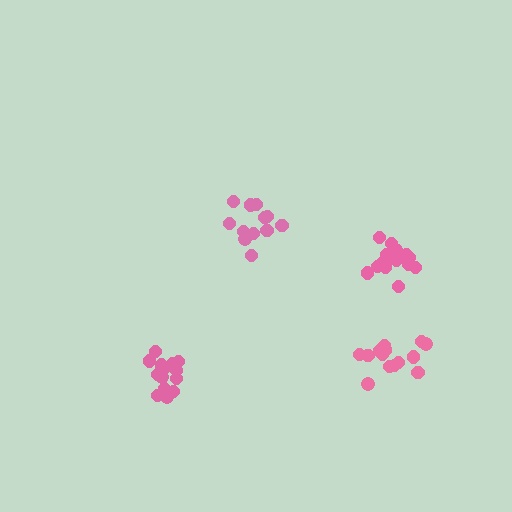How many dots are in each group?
Group 1: 16 dots, Group 2: 15 dots, Group 3: 12 dots, Group 4: 14 dots (57 total).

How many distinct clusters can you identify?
There are 4 distinct clusters.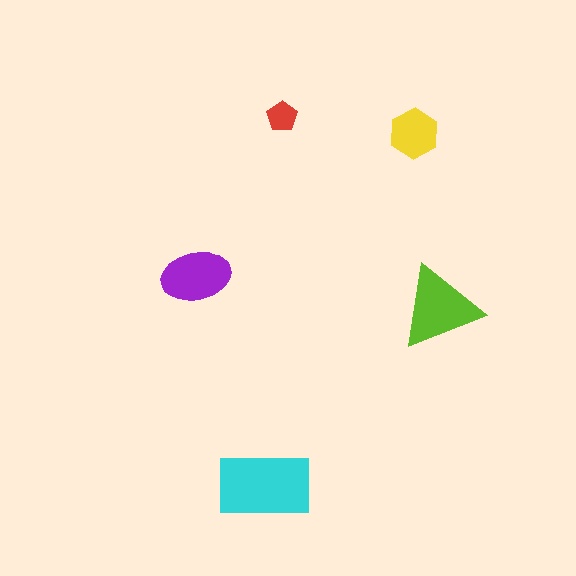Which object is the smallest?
The red pentagon.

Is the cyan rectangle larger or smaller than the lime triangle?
Larger.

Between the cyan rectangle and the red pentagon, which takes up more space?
The cyan rectangle.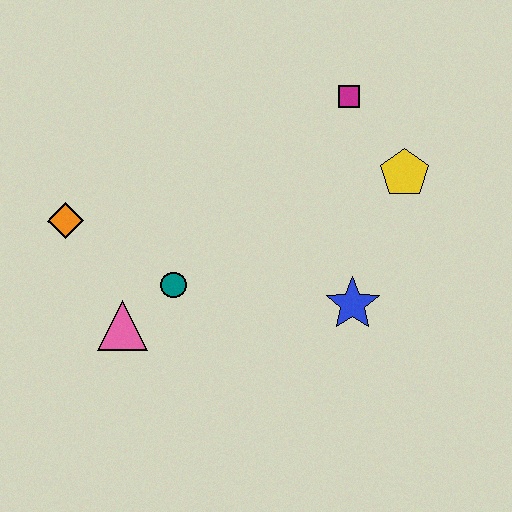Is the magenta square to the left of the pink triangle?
No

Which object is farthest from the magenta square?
The pink triangle is farthest from the magenta square.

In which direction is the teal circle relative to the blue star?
The teal circle is to the left of the blue star.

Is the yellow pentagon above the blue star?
Yes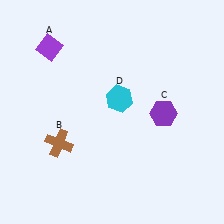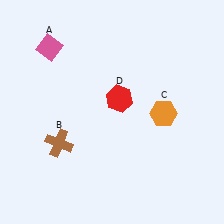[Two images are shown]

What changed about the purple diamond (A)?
In Image 1, A is purple. In Image 2, it changed to pink.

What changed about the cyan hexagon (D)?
In Image 1, D is cyan. In Image 2, it changed to red.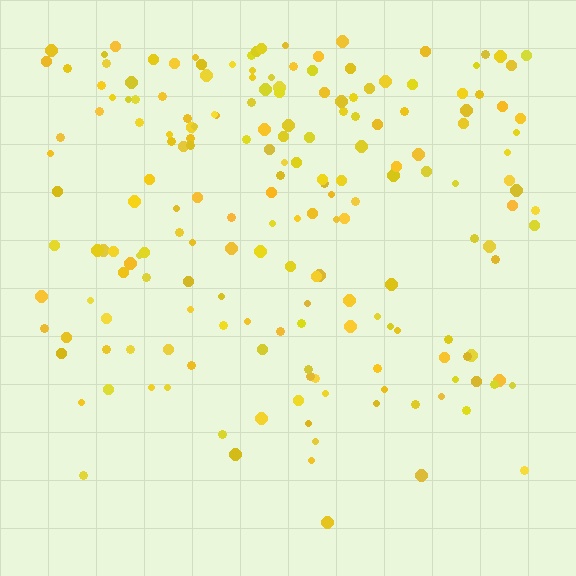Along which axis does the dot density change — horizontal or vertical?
Vertical.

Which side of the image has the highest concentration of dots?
The top.